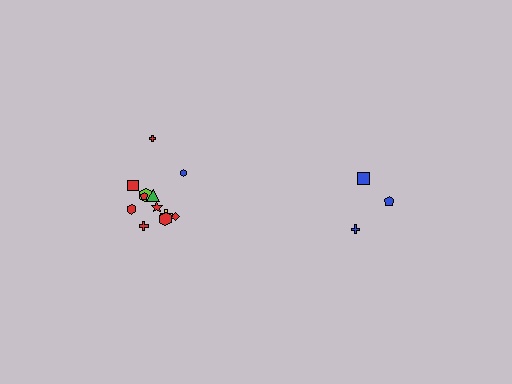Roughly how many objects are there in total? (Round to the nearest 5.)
Roughly 15 objects in total.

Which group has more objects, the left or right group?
The left group.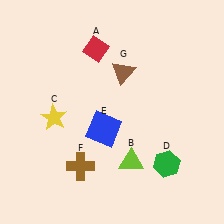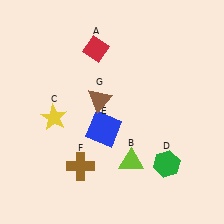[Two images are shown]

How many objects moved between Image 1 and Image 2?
1 object moved between the two images.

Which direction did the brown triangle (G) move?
The brown triangle (G) moved down.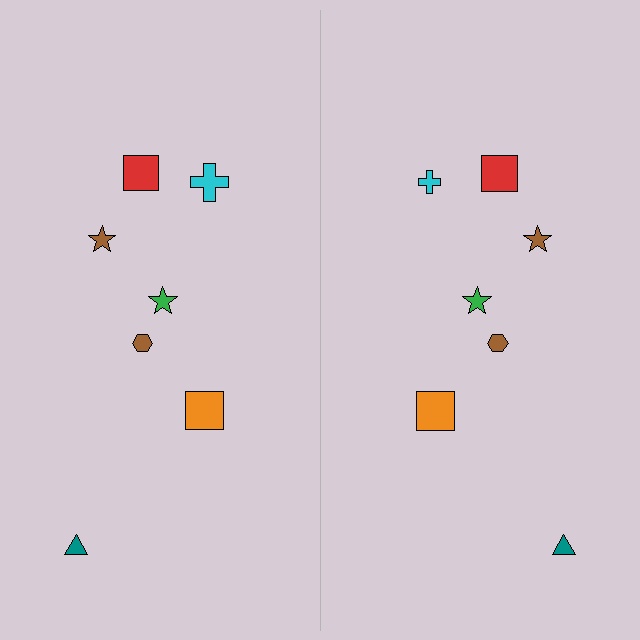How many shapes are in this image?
There are 14 shapes in this image.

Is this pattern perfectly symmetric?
No, the pattern is not perfectly symmetric. The cyan cross on the right side has a different size than its mirror counterpart.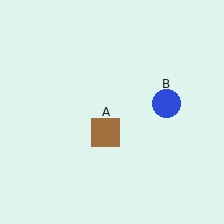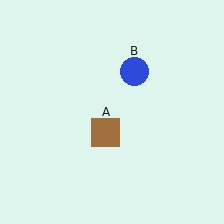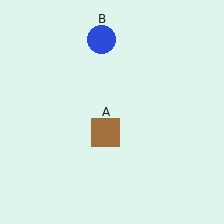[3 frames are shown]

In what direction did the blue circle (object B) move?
The blue circle (object B) moved up and to the left.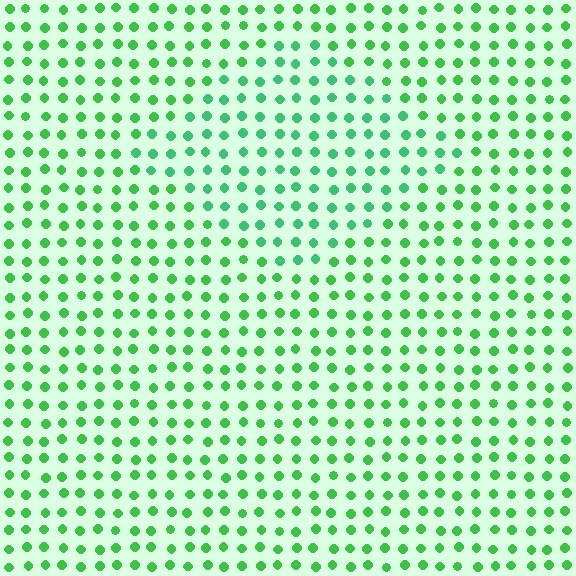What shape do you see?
I see a diamond.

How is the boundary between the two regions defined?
The boundary is defined purely by a slight shift in hue (about 20 degrees). Spacing, size, and orientation are identical on both sides.